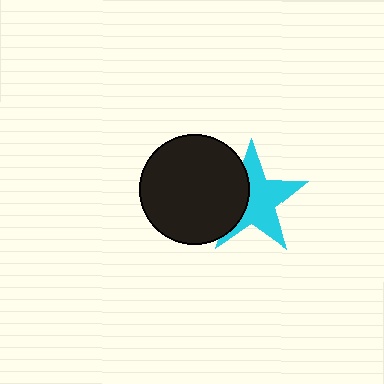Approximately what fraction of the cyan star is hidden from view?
Roughly 36% of the cyan star is hidden behind the black circle.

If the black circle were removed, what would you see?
You would see the complete cyan star.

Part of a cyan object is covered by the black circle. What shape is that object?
It is a star.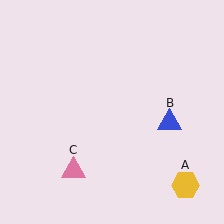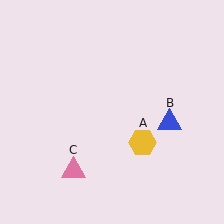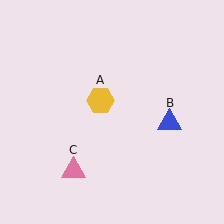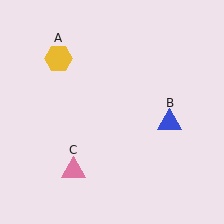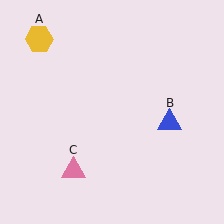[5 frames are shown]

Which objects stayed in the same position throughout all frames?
Blue triangle (object B) and pink triangle (object C) remained stationary.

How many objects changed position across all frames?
1 object changed position: yellow hexagon (object A).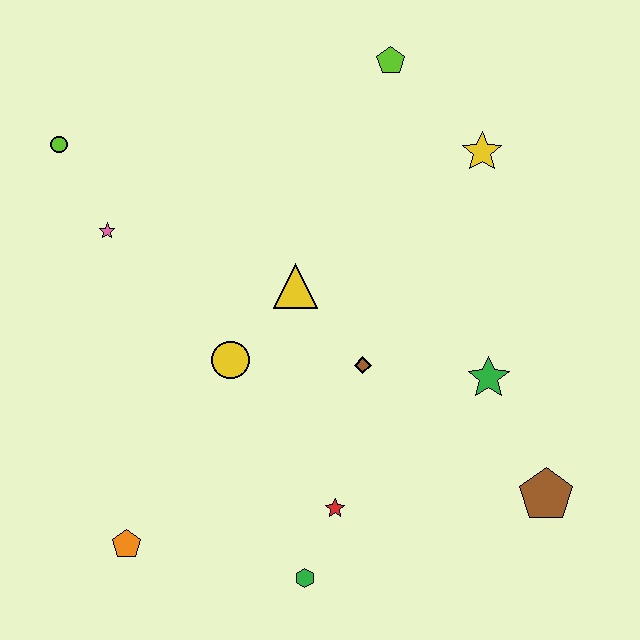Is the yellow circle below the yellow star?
Yes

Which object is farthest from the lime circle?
The brown pentagon is farthest from the lime circle.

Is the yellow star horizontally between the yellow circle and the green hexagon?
No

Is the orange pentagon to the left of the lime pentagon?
Yes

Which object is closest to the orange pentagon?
The green hexagon is closest to the orange pentagon.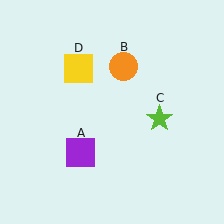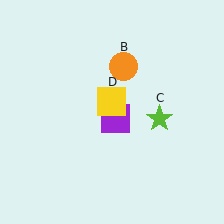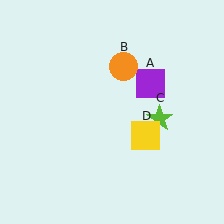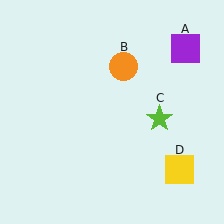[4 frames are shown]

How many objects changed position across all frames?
2 objects changed position: purple square (object A), yellow square (object D).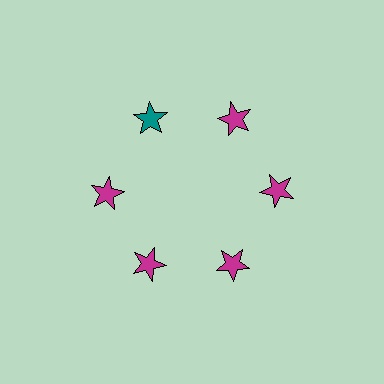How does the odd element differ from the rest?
It has a different color: teal instead of magenta.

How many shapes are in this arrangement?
There are 6 shapes arranged in a ring pattern.